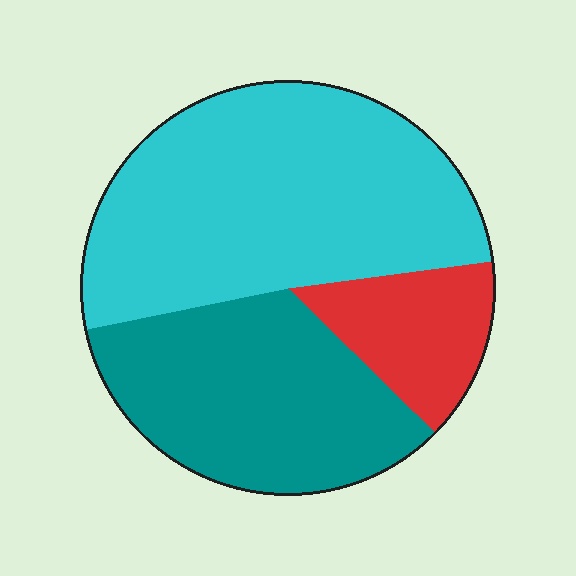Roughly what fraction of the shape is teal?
Teal covers 34% of the shape.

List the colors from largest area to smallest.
From largest to smallest: cyan, teal, red.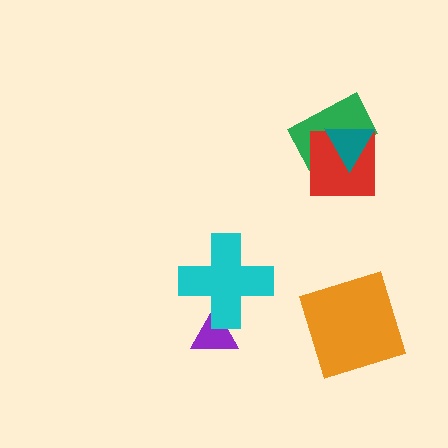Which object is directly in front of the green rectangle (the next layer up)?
The red square is directly in front of the green rectangle.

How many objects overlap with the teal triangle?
2 objects overlap with the teal triangle.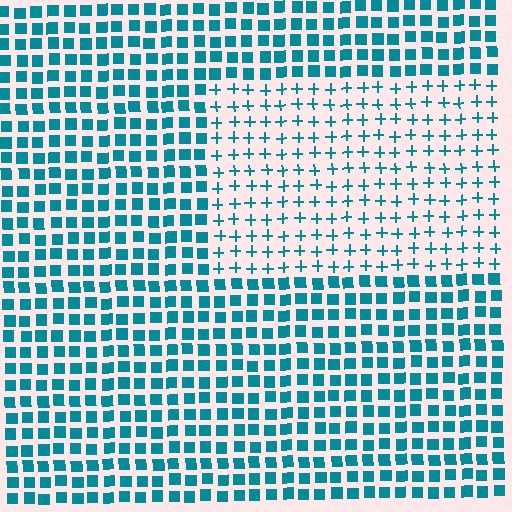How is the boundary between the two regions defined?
The boundary is defined by a change in element shape: plus signs inside vs. squares outside. All elements share the same color and spacing.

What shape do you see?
I see a rectangle.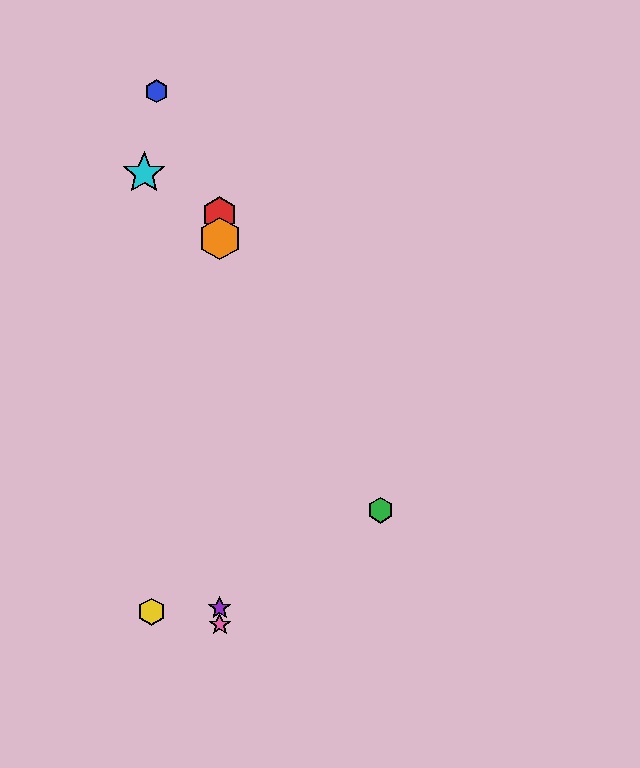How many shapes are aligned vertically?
4 shapes (the red hexagon, the purple star, the orange hexagon, the pink star) are aligned vertically.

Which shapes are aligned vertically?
The red hexagon, the purple star, the orange hexagon, the pink star are aligned vertically.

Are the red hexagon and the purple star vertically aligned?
Yes, both are at x≈220.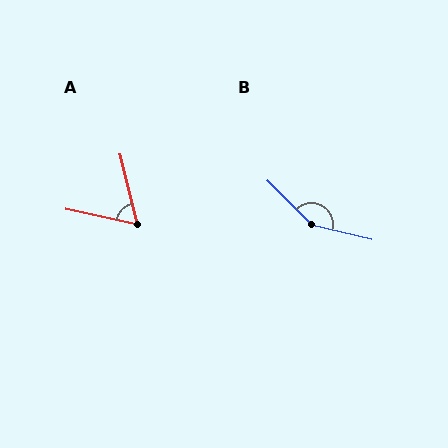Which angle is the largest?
B, at approximately 148 degrees.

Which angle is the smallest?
A, at approximately 64 degrees.